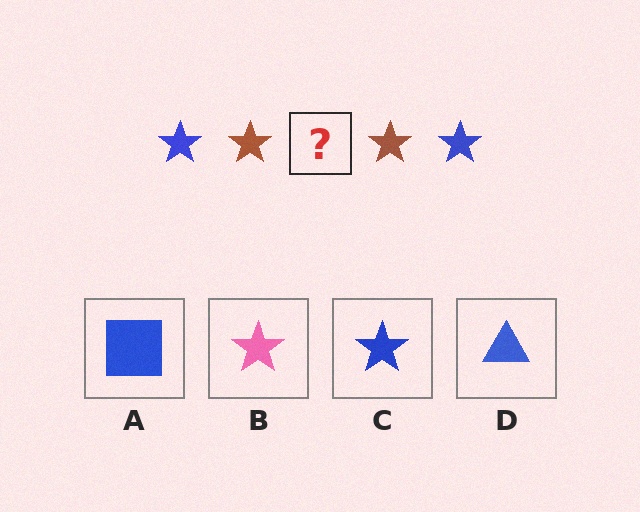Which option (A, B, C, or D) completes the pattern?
C.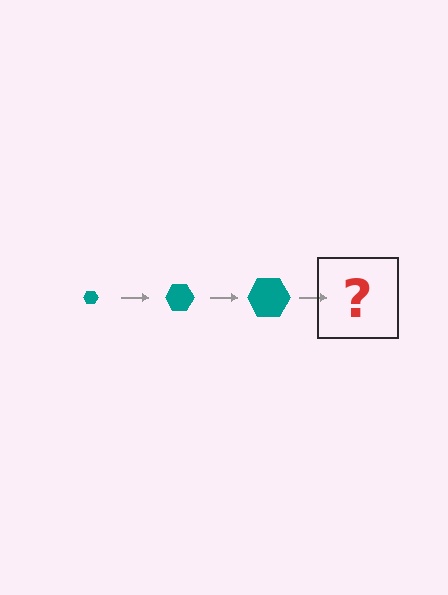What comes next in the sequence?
The next element should be a teal hexagon, larger than the previous one.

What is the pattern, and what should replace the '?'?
The pattern is that the hexagon gets progressively larger each step. The '?' should be a teal hexagon, larger than the previous one.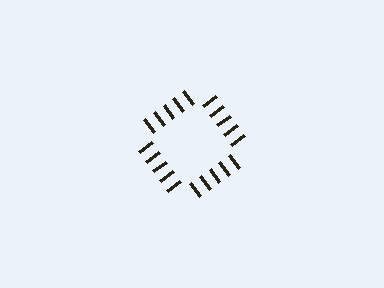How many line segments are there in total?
20 — 5 along each of the 4 edges.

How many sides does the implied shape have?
4 sides — the line-ends trace a square.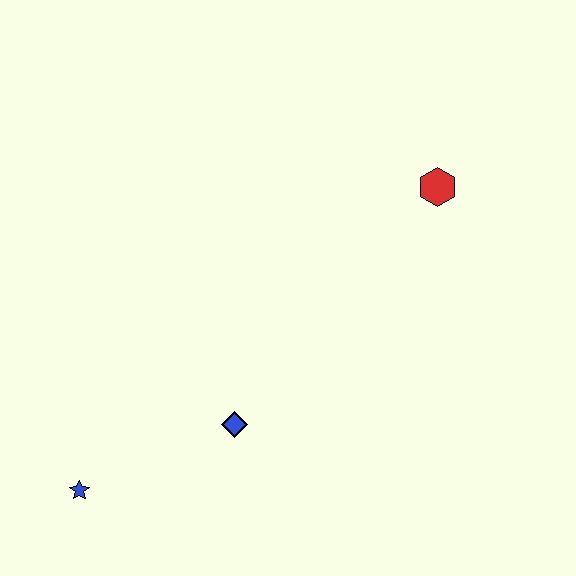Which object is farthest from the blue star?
The red hexagon is farthest from the blue star.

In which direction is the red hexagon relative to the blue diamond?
The red hexagon is above the blue diamond.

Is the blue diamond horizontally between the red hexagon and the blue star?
Yes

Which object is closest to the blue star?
The blue diamond is closest to the blue star.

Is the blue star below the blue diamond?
Yes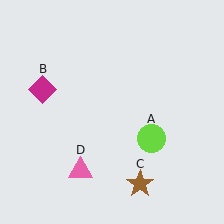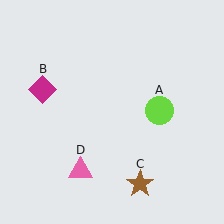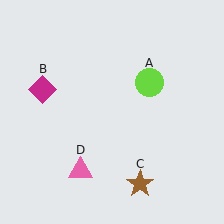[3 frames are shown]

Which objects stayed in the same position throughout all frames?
Magenta diamond (object B) and brown star (object C) and pink triangle (object D) remained stationary.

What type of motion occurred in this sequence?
The lime circle (object A) rotated counterclockwise around the center of the scene.